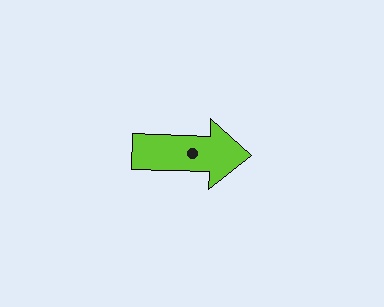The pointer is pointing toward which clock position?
Roughly 3 o'clock.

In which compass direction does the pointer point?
East.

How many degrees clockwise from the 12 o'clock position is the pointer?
Approximately 92 degrees.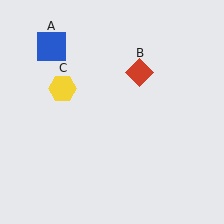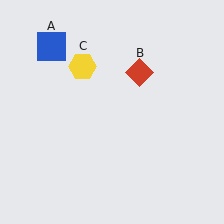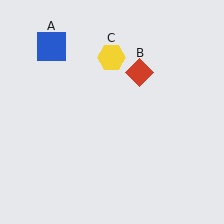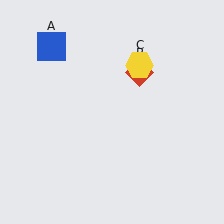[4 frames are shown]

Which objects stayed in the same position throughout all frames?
Blue square (object A) and red diamond (object B) remained stationary.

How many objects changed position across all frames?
1 object changed position: yellow hexagon (object C).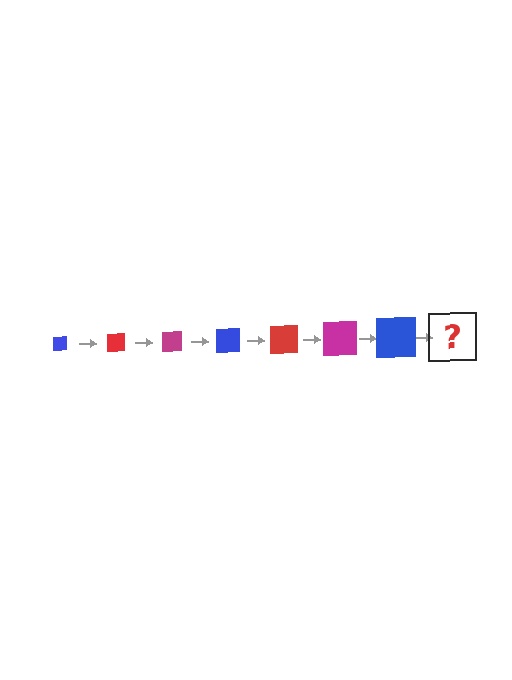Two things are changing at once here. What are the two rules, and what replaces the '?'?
The two rules are that the square grows larger each step and the color cycles through blue, red, and magenta. The '?' should be a red square, larger than the previous one.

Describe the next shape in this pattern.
It should be a red square, larger than the previous one.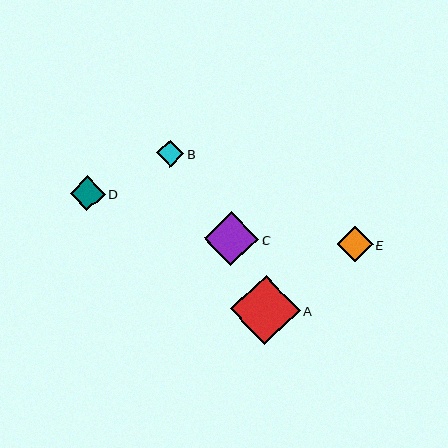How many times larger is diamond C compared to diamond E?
Diamond C is approximately 1.5 times the size of diamond E.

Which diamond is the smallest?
Diamond B is the smallest with a size of approximately 27 pixels.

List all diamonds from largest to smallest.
From largest to smallest: A, C, E, D, B.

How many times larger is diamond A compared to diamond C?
Diamond A is approximately 1.3 times the size of diamond C.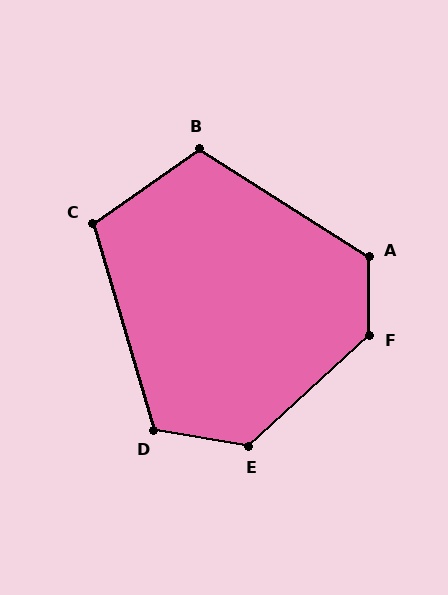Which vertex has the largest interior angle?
F, at approximately 132 degrees.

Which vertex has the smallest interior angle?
C, at approximately 109 degrees.